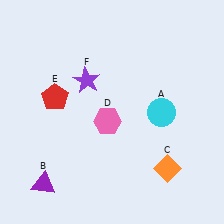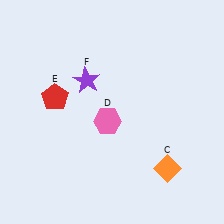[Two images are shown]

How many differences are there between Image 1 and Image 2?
There are 2 differences between the two images.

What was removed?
The cyan circle (A), the purple triangle (B) were removed in Image 2.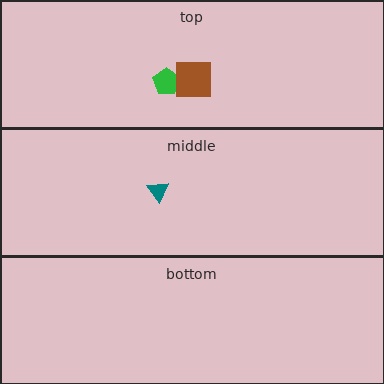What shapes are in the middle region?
The teal triangle.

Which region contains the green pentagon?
The top region.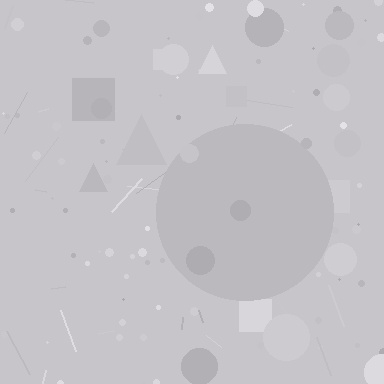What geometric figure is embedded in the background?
A circle is embedded in the background.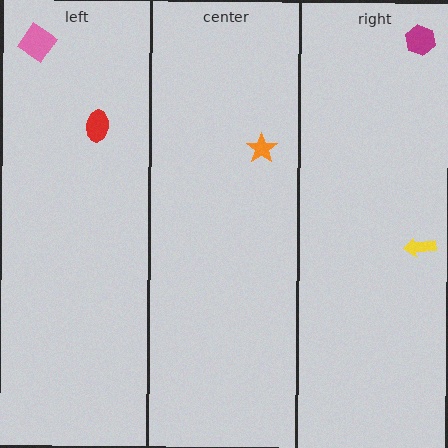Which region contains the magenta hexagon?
The right region.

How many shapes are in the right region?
2.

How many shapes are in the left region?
2.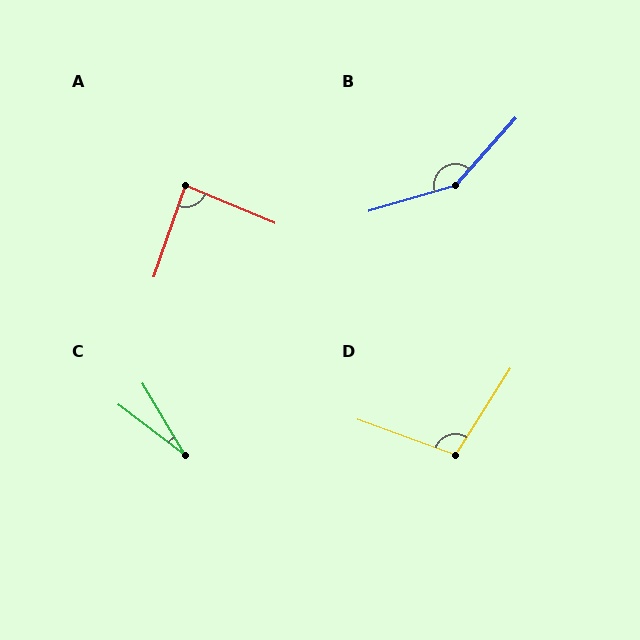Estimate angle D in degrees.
Approximately 102 degrees.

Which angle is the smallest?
C, at approximately 22 degrees.